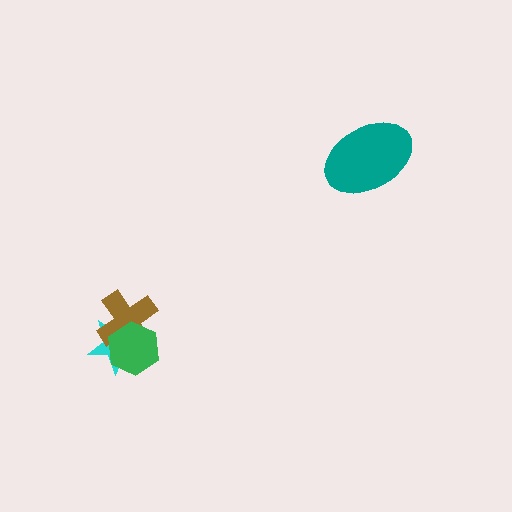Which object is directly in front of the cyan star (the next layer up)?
The brown cross is directly in front of the cyan star.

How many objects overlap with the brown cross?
2 objects overlap with the brown cross.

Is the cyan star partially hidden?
Yes, it is partially covered by another shape.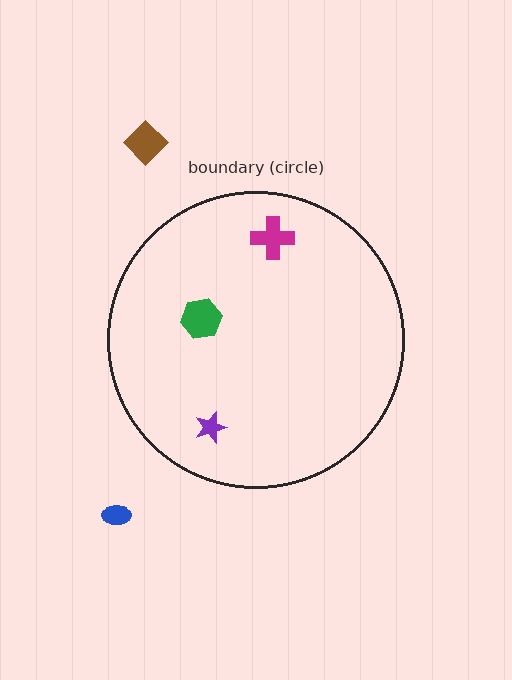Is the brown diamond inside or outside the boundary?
Outside.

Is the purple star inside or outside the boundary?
Inside.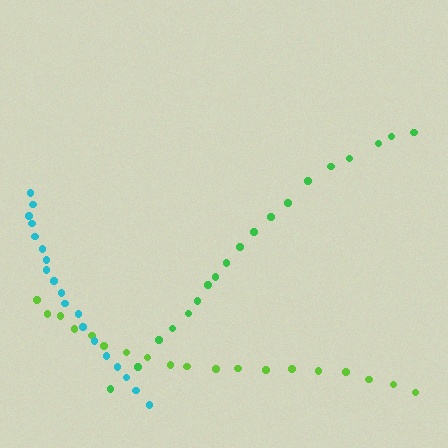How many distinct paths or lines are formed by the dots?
There are 3 distinct paths.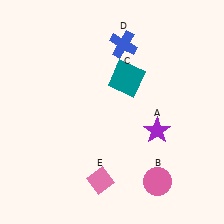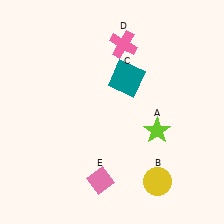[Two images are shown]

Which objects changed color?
A changed from purple to lime. B changed from pink to yellow. D changed from blue to pink.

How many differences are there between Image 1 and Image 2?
There are 3 differences between the two images.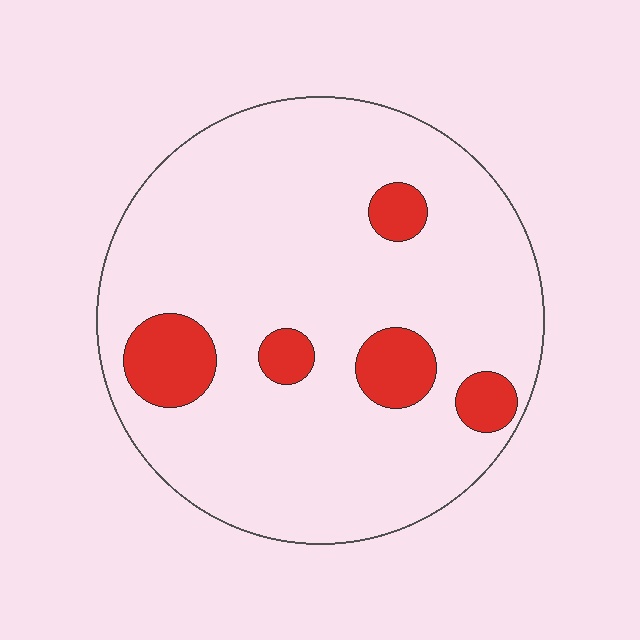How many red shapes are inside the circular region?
5.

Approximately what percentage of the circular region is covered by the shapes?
Approximately 15%.